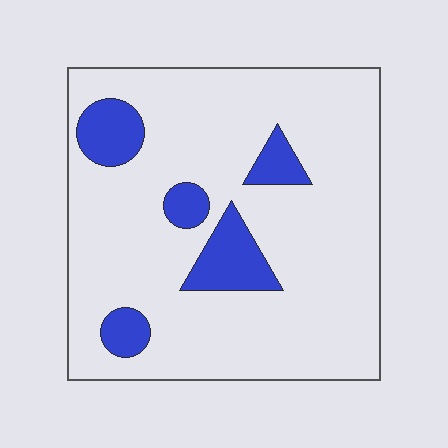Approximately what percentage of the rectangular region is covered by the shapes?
Approximately 15%.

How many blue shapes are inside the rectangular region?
5.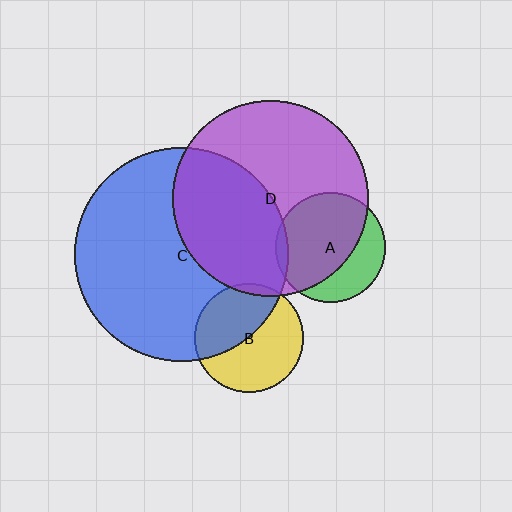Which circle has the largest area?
Circle C (blue).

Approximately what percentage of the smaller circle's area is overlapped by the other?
Approximately 40%.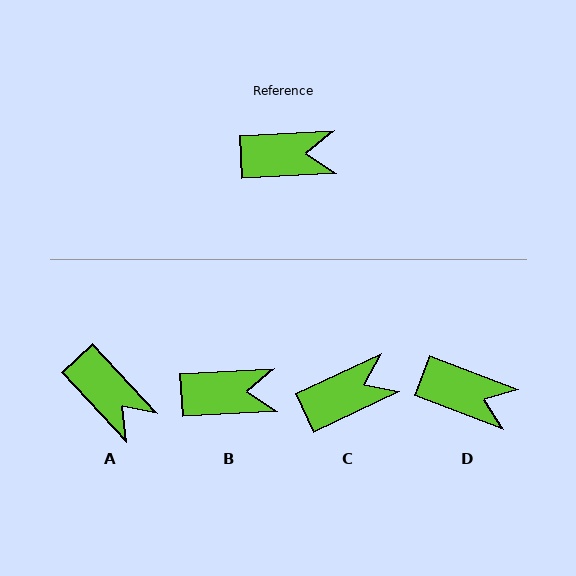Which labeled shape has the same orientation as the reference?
B.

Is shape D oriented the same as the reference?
No, it is off by about 24 degrees.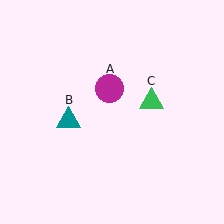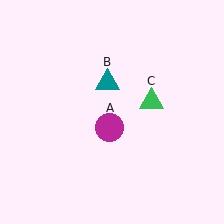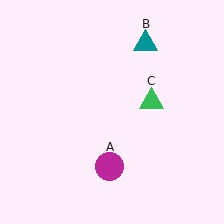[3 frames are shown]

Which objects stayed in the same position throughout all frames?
Green triangle (object C) remained stationary.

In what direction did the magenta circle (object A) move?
The magenta circle (object A) moved down.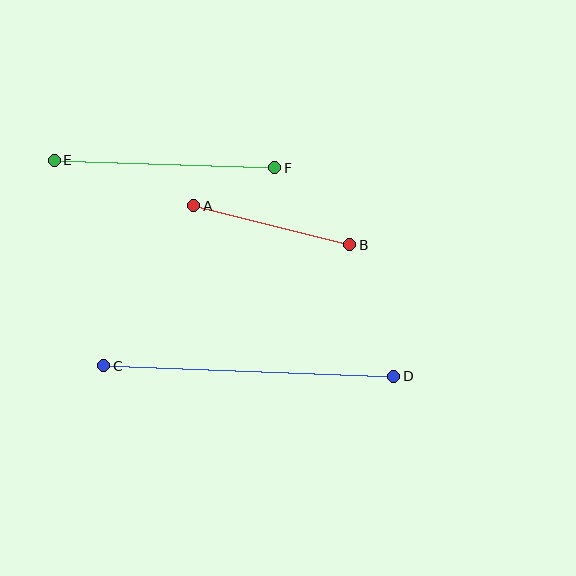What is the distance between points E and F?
The distance is approximately 220 pixels.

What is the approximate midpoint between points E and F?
The midpoint is at approximately (164, 164) pixels.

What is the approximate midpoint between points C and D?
The midpoint is at approximately (249, 371) pixels.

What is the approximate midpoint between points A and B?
The midpoint is at approximately (272, 225) pixels.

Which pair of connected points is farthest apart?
Points C and D are farthest apart.